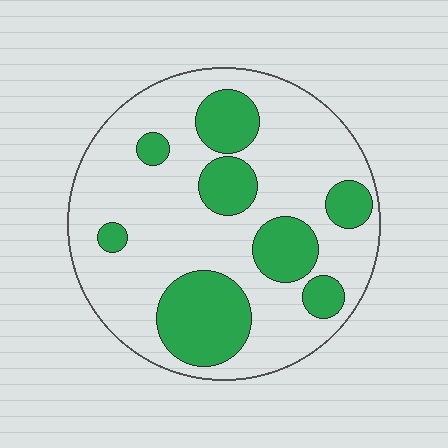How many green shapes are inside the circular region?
8.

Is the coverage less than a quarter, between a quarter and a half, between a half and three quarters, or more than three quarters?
Between a quarter and a half.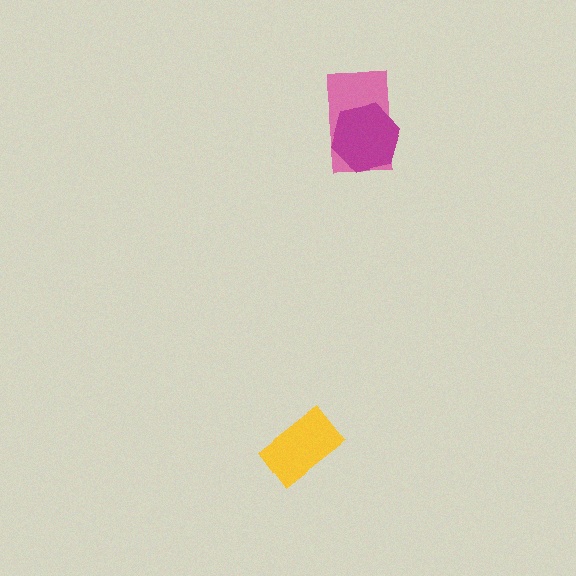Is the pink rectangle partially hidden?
Yes, it is partially covered by another shape.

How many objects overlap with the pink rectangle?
1 object overlaps with the pink rectangle.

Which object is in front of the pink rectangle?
The magenta hexagon is in front of the pink rectangle.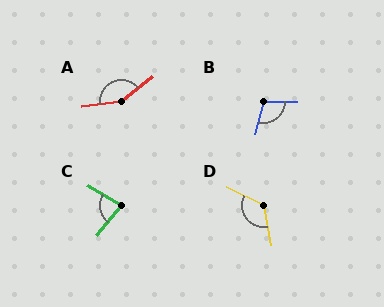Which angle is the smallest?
C, at approximately 82 degrees.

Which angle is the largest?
A, at approximately 148 degrees.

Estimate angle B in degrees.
Approximately 104 degrees.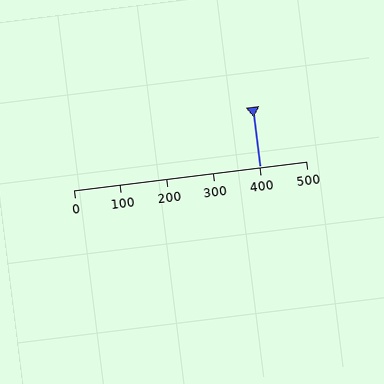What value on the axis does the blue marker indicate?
The marker indicates approximately 400.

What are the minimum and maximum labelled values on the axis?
The axis runs from 0 to 500.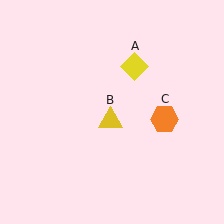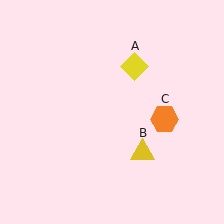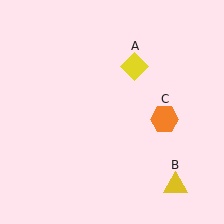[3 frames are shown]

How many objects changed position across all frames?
1 object changed position: yellow triangle (object B).